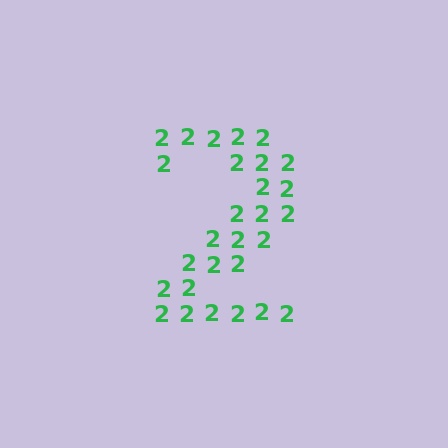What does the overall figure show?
The overall figure shows the digit 2.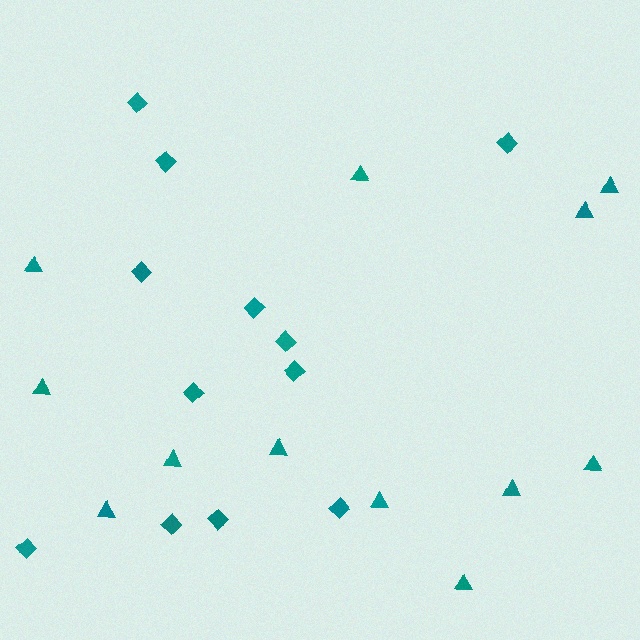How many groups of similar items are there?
There are 2 groups: one group of diamonds (12) and one group of triangles (12).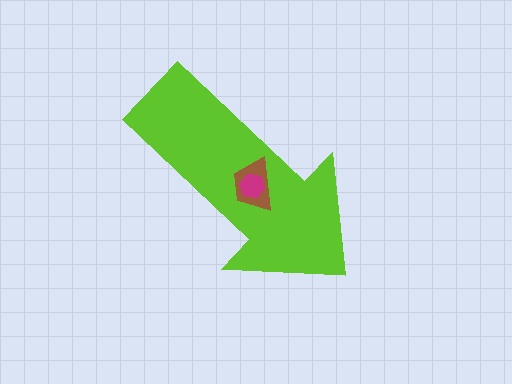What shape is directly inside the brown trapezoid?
The magenta hexagon.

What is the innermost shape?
The magenta hexagon.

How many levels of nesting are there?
3.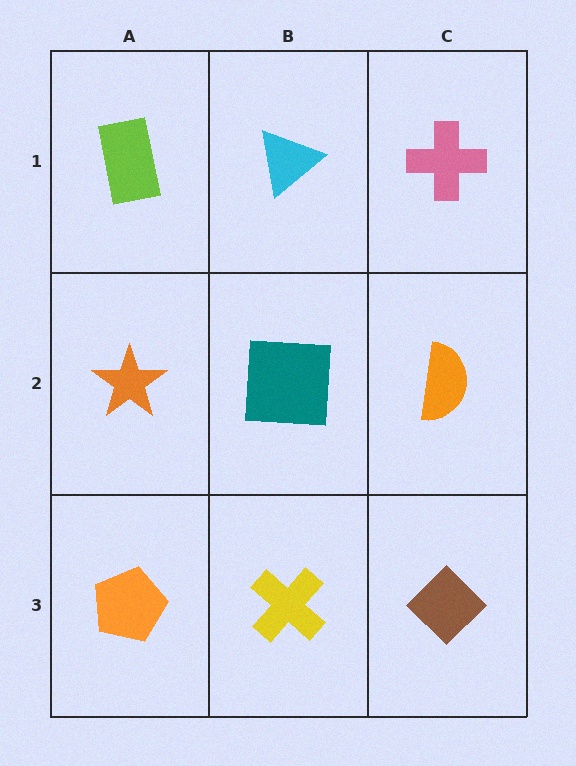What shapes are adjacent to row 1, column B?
A teal square (row 2, column B), a lime rectangle (row 1, column A), a pink cross (row 1, column C).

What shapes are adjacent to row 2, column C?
A pink cross (row 1, column C), a brown diamond (row 3, column C), a teal square (row 2, column B).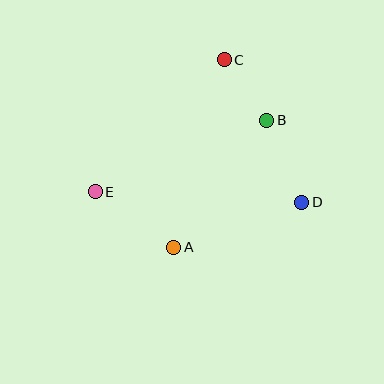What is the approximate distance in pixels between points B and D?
The distance between B and D is approximately 89 pixels.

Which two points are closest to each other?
Points B and C are closest to each other.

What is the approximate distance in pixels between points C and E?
The distance between C and E is approximately 184 pixels.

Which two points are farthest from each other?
Points D and E are farthest from each other.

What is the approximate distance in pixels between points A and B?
The distance between A and B is approximately 157 pixels.